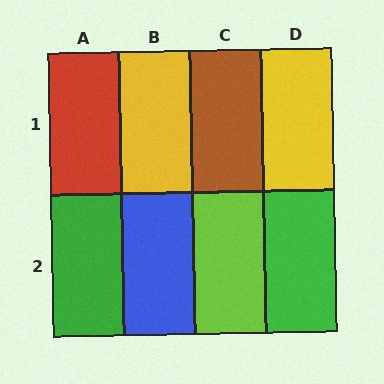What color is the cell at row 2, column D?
Green.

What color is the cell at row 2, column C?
Lime.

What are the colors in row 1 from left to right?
Red, yellow, brown, yellow.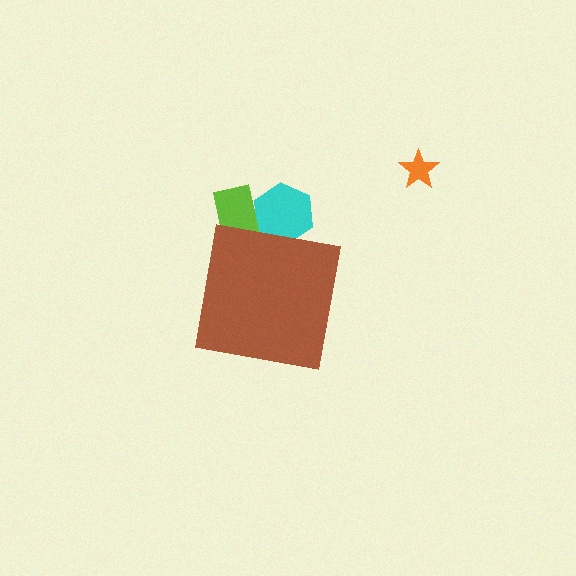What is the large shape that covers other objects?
A brown square.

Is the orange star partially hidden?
No, the orange star is fully visible.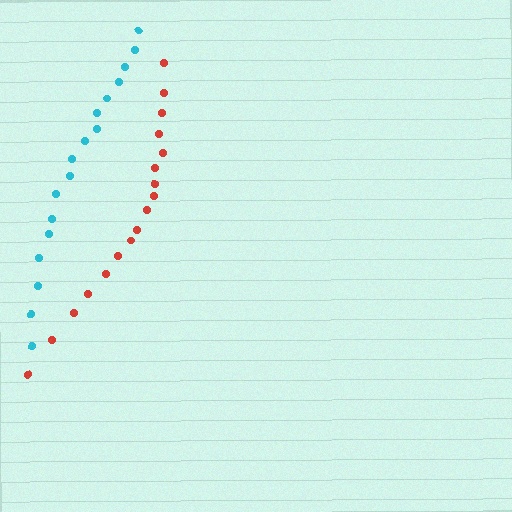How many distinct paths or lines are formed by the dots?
There are 2 distinct paths.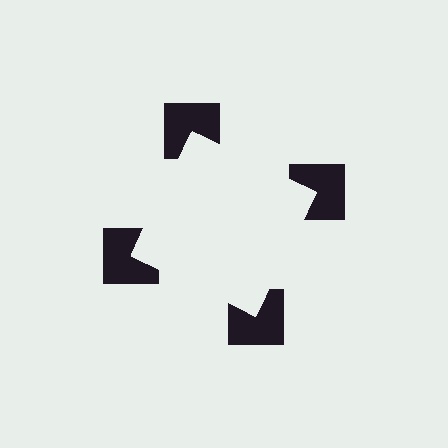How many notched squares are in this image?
There are 4 — one at each vertex of the illusory square.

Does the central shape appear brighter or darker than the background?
It typically appears slightly brighter than the background, even though no actual brightness change is drawn.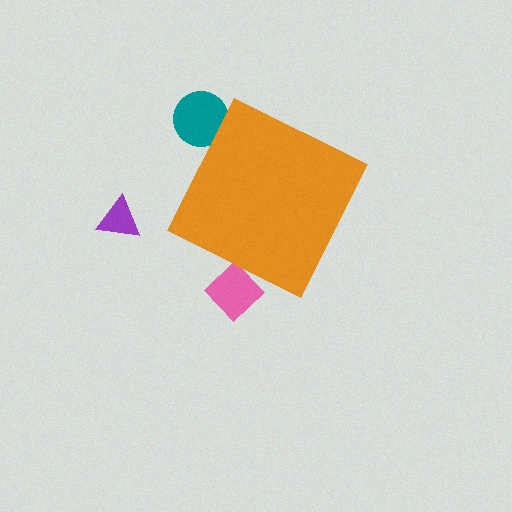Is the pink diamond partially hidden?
Yes, the pink diamond is partially hidden behind the orange diamond.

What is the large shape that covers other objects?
An orange diamond.